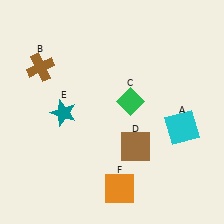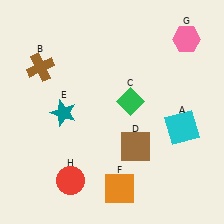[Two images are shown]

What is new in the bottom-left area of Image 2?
A red circle (H) was added in the bottom-left area of Image 2.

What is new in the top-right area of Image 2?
A pink hexagon (G) was added in the top-right area of Image 2.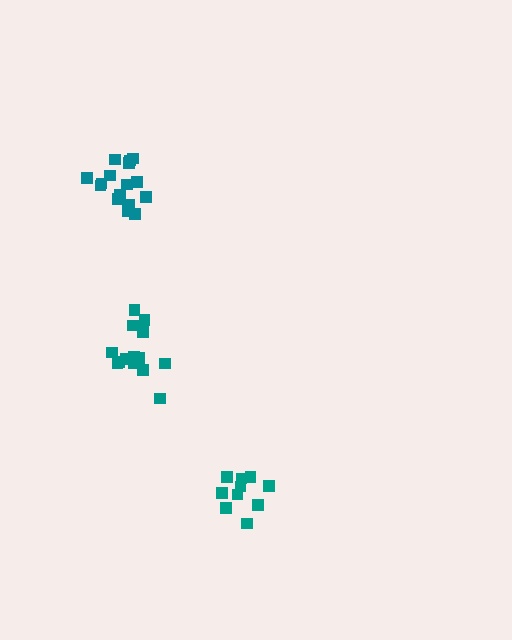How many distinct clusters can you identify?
There are 3 distinct clusters.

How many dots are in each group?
Group 1: 10 dots, Group 2: 16 dots, Group 3: 14 dots (40 total).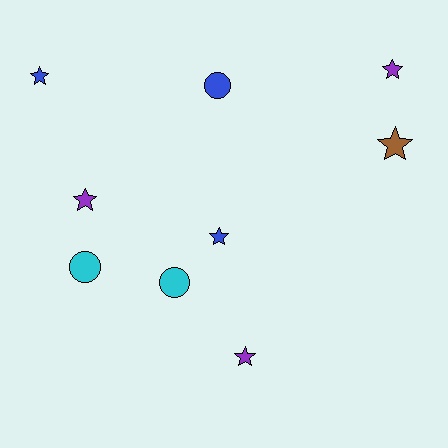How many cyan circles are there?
There are 2 cyan circles.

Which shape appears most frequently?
Star, with 6 objects.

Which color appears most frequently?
Blue, with 3 objects.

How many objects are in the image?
There are 9 objects.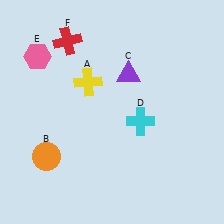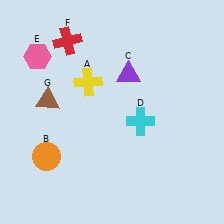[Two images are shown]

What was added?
A brown triangle (G) was added in Image 2.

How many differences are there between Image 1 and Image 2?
There is 1 difference between the two images.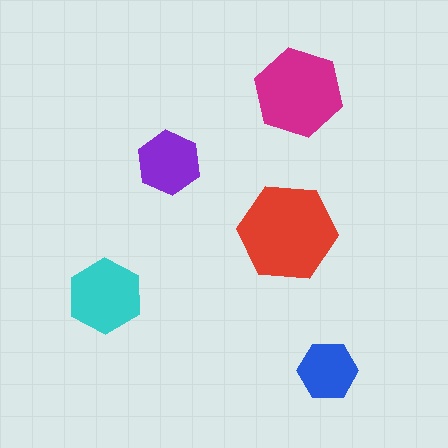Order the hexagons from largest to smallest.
the red one, the magenta one, the cyan one, the purple one, the blue one.